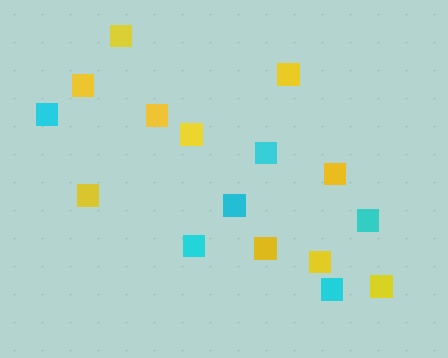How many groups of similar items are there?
There are 2 groups: one group of yellow squares (10) and one group of cyan squares (6).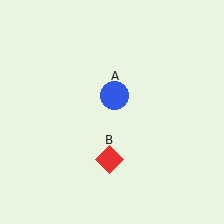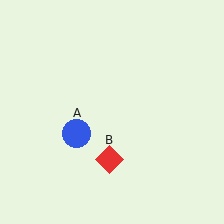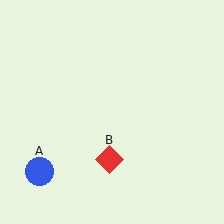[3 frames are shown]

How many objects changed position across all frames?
1 object changed position: blue circle (object A).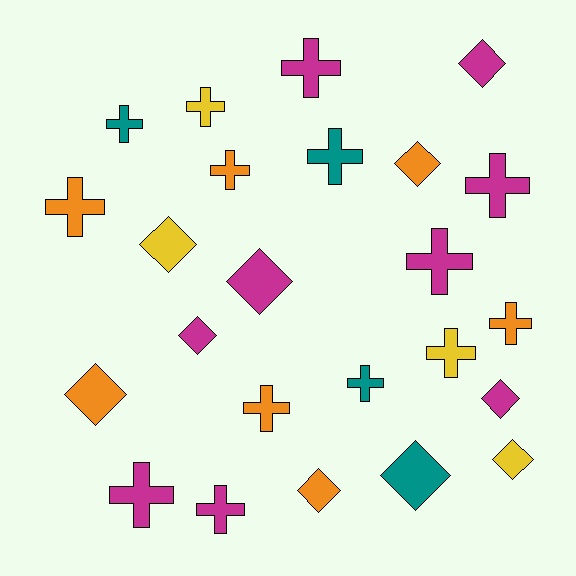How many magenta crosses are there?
There are 5 magenta crosses.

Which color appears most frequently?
Magenta, with 9 objects.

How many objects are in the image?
There are 24 objects.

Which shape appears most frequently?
Cross, with 14 objects.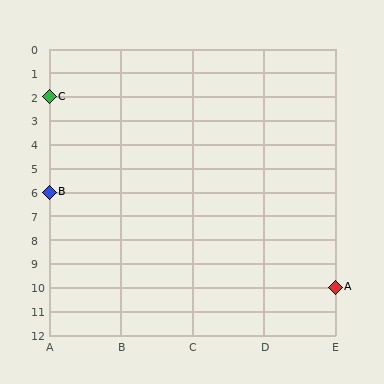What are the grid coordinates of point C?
Point C is at grid coordinates (A, 2).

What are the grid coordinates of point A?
Point A is at grid coordinates (E, 10).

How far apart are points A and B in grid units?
Points A and B are 4 columns and 4 rows apart (about 5.7 grid units diagonally).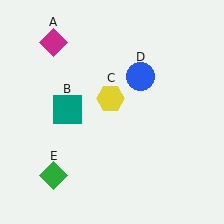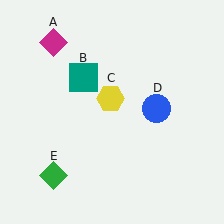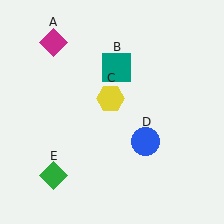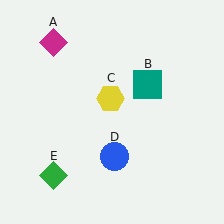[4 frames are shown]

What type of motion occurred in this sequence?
The teal square (object B), blue circle (object D) rotated clockwise around the center of the scene.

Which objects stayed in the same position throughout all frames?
Magenta diamond (object A) and yellow hexagon (object C) and green diamond (object E) remained stationary.